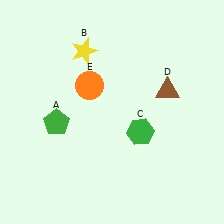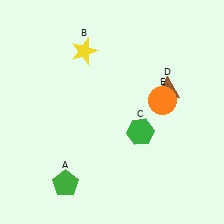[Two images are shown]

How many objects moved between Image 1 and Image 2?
2 objects moved between the two images.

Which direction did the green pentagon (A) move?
The green pentagon (A) moved down.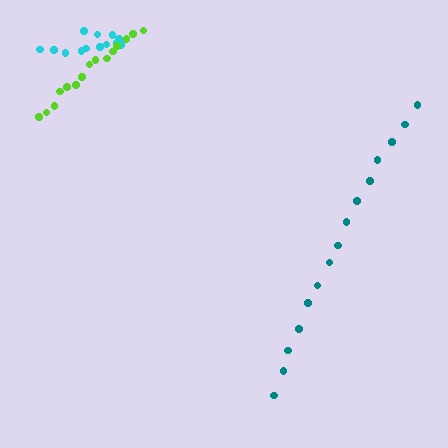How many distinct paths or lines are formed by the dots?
There are 3 distinct paths.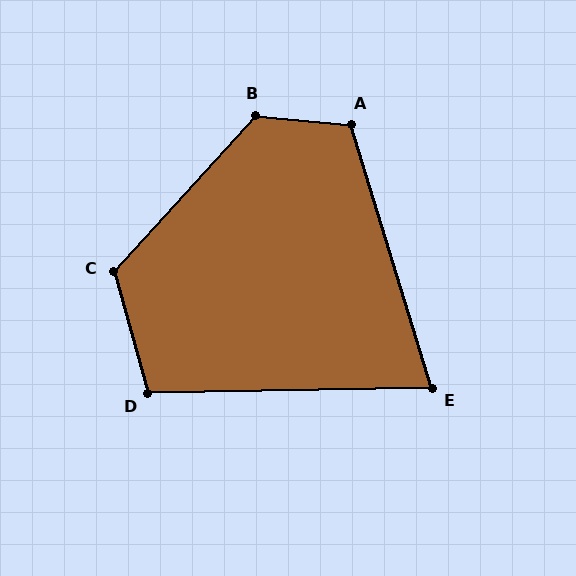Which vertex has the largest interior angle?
B, at approximately 127 degrees.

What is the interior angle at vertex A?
Approximately 112 degrees (obtuse).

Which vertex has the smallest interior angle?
E, at approximately 74 degrees.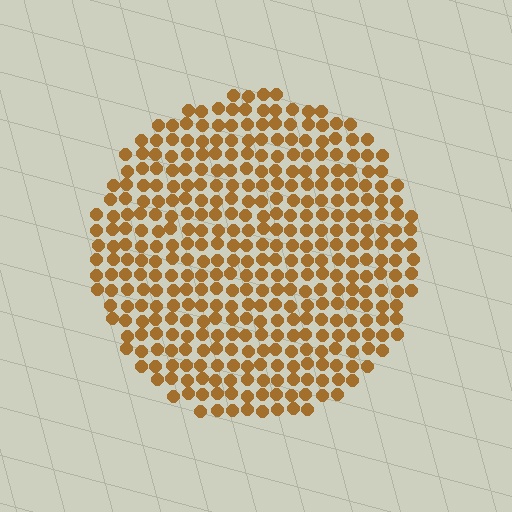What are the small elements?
The small elements are circles.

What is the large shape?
The large shape is a circle.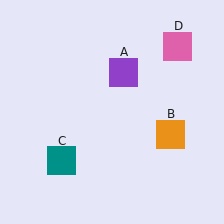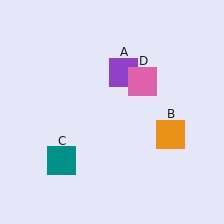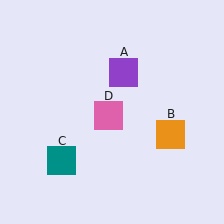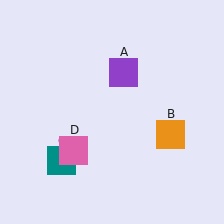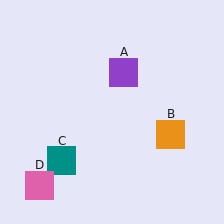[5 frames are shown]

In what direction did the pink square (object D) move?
The pink square (object D) moved down and to the left.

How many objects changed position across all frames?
1 object changed position: pink square (object D).